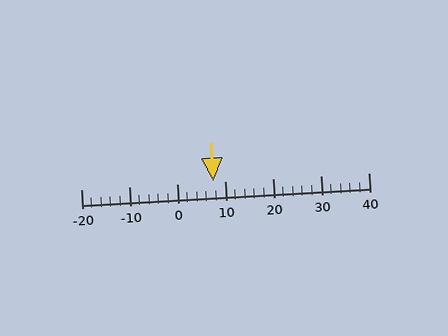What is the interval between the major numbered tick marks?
The major tick marks are spaced 10 units apart.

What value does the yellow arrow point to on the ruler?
The yellow arrow points to approximately 8.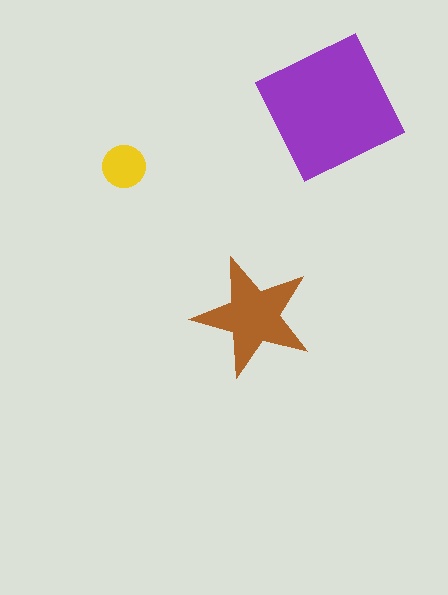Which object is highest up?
The purple square is topmost.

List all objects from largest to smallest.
The purple square, the brown star, the yellow circle.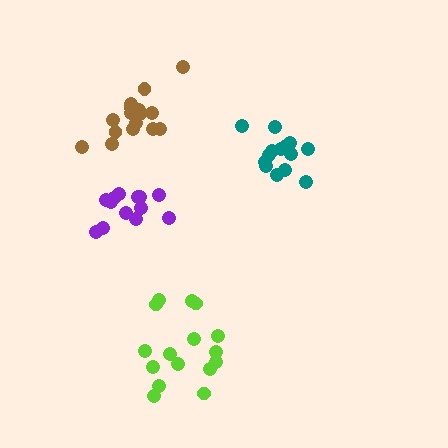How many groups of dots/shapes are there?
There are 4 groups.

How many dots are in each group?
Group 1: 13 dots, Group 2: 17 dots, Group 3: 15 dots, Group 4: 16 dots (61 total).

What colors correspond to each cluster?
The clusters are colored: purple, brown, teal, lime.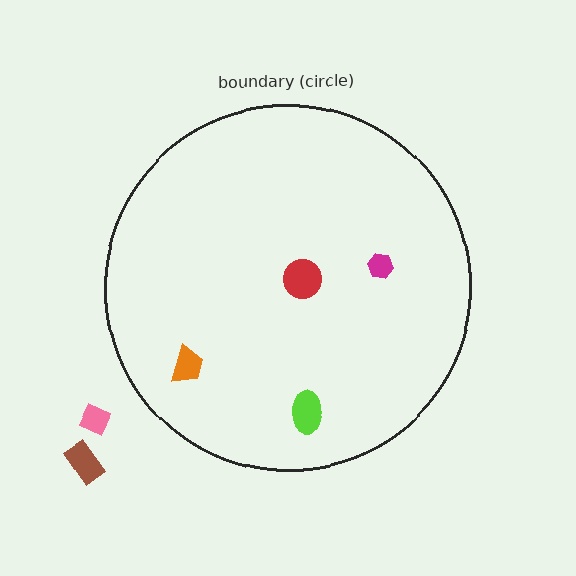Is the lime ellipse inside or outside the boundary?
Inside.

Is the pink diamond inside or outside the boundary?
Outside.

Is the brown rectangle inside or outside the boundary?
Outside.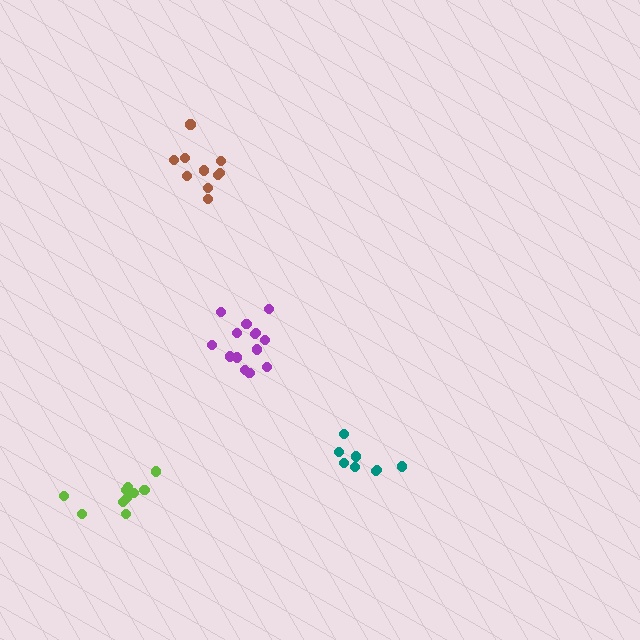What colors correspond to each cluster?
The clusters are colored: teal, brown, purple, lime.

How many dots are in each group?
Group 1: 8 dots, Group 2: 10 dots, Group 3: 14 dots, Group 4: 10 dots (42 total).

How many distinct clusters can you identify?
There are 4 distinct clusters.